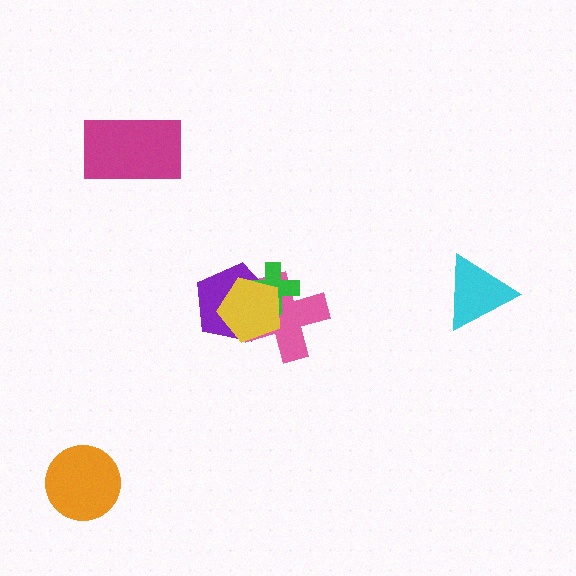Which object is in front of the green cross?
The yellow pentagon is in front of the green cross.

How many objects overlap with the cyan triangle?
0 objects overlap with the cyan triangle.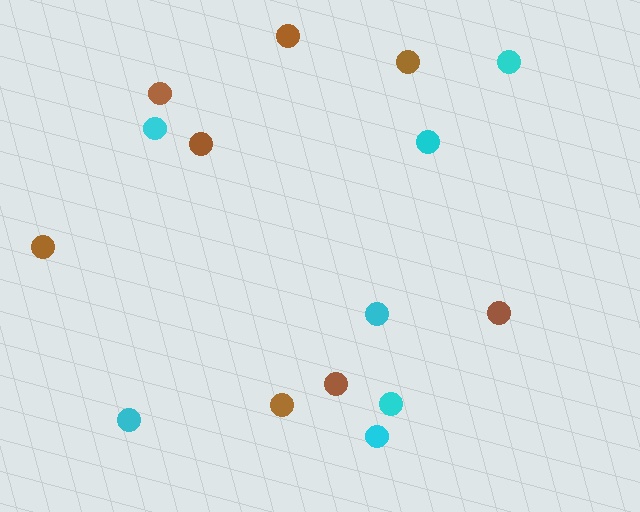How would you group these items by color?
There are 2 groups: one group of brown circles (8) and one group of cyan circles (7).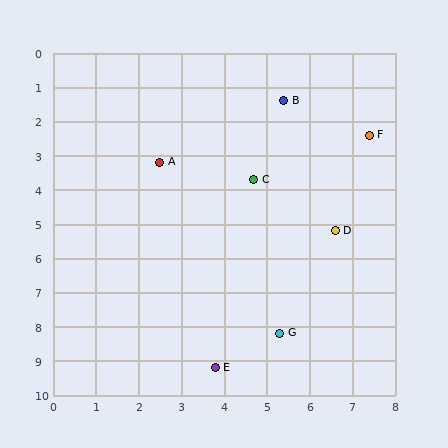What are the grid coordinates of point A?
Point A is at approximately (2.5, 3.2).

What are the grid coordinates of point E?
Point E is at approximately (3.8, 9.2).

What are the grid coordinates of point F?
Point F is at approximately (7.4, 2.4).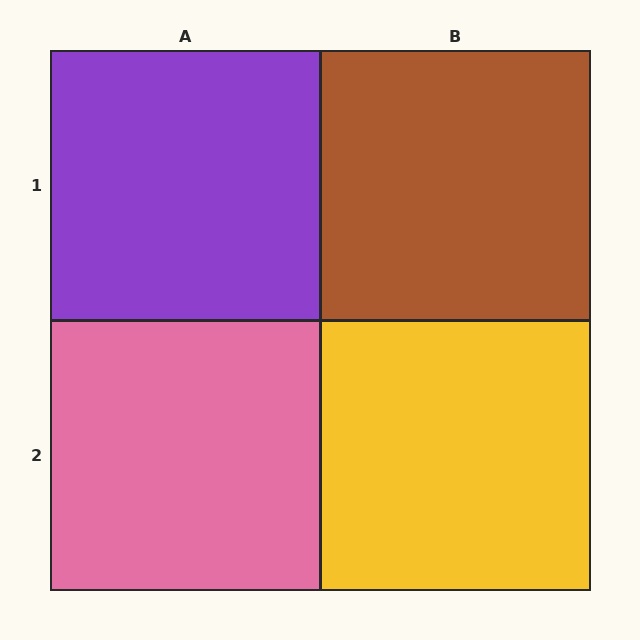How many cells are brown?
1 cell is brown.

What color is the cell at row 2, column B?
Yellow.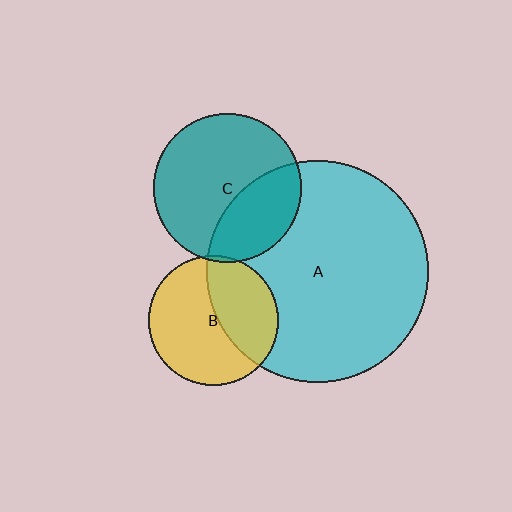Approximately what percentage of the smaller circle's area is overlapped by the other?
Approximately 35%.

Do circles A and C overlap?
Yes.